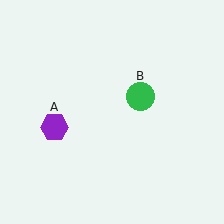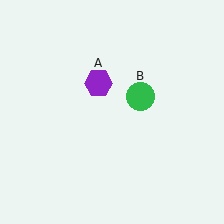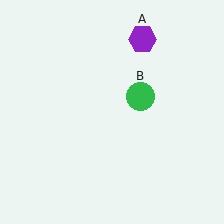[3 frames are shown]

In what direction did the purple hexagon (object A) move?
The purple hexagon (object A) moved up and to the right.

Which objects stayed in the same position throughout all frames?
Green circle (object B) remained stationary.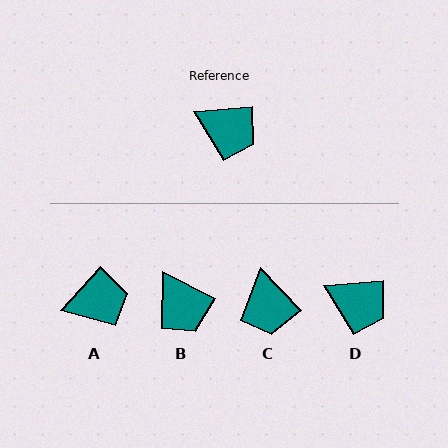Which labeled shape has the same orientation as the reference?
D.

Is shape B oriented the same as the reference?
No, it is off by about 33 degrees.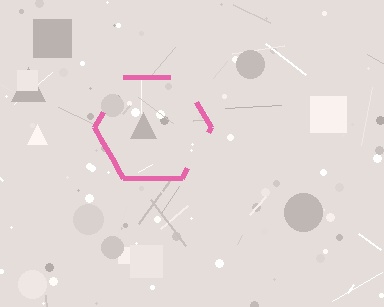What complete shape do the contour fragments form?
The contour fragments form a hexagon.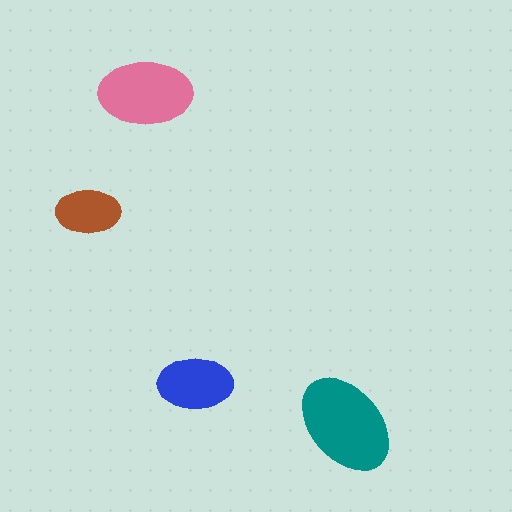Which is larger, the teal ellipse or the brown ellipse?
The teal one.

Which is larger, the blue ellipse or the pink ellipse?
The pink one.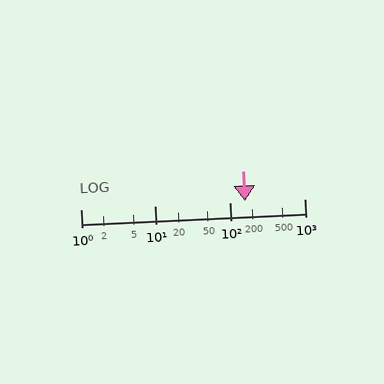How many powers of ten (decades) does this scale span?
The scale spans 3 decades, from 1 to 1000.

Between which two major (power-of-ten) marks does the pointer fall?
The pointer is between 100 and 1000.